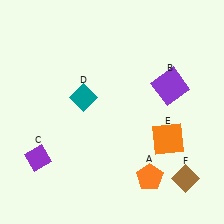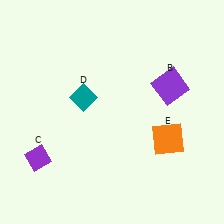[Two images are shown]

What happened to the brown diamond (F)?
The brown diamond (F) was removed in Image 2. It was in the bottom-right area of Image 1.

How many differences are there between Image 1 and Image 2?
There are 2 differences between the two images.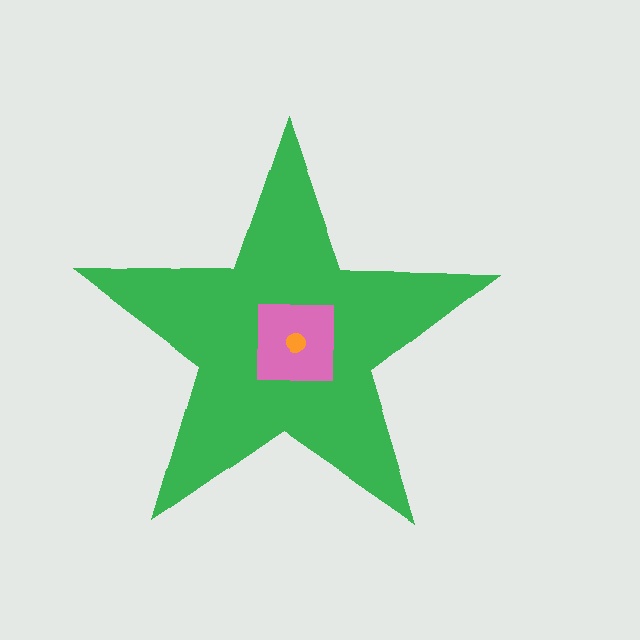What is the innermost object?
The orange circle.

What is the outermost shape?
The green star.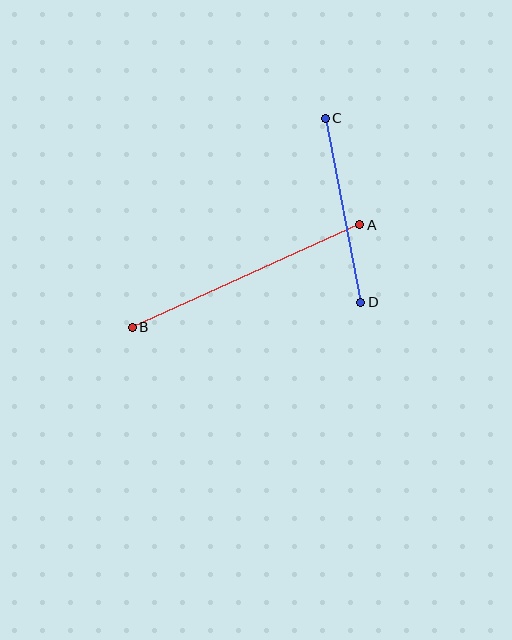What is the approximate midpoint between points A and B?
The midpoint is at approximately (246, 276) pixels.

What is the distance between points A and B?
The distance is approximately 249 pixels.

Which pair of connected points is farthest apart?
Points A and B are farthest apart.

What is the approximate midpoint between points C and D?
The midpoint is at approximately (343, 210) pixels.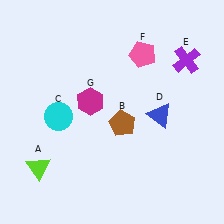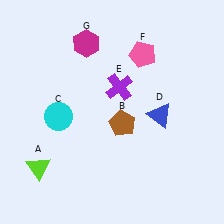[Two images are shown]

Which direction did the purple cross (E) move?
The purple cross (E) moved left.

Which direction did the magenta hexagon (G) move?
The magenta hexagon (G) moved up.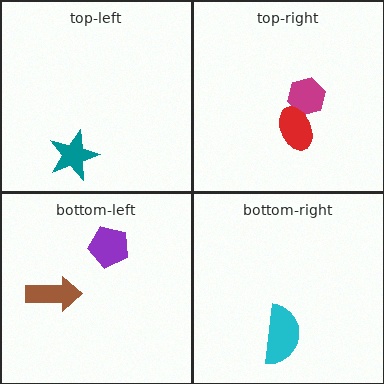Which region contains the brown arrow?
The bottom-left region.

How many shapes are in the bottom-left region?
2.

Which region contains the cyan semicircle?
The bottom-right region.